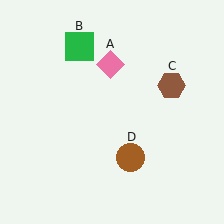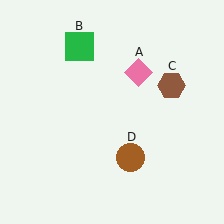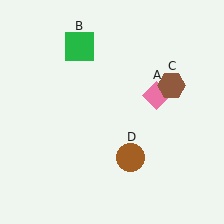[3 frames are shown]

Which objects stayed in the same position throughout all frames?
Green square (object B) and brown hexagon (object C) and brown circle (object D) remained stationary.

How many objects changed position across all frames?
1 object changed position: pink diamond (object A).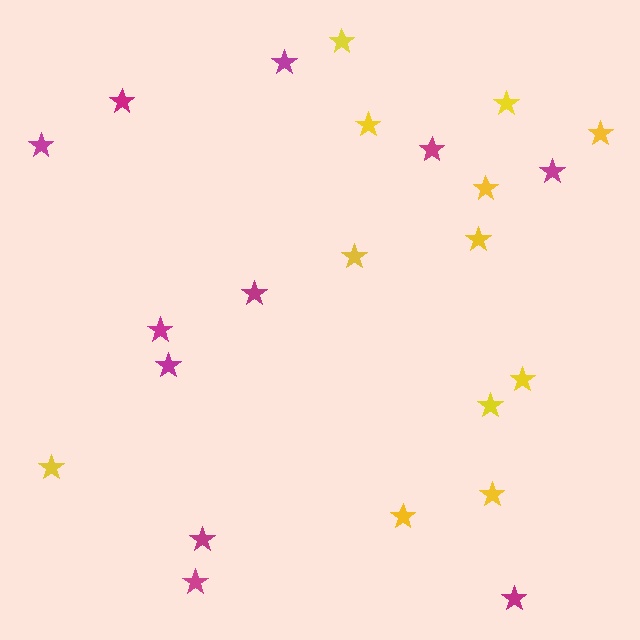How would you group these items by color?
There are 2 groups: one group of magenta stars (11) and one group of yellow stars (12).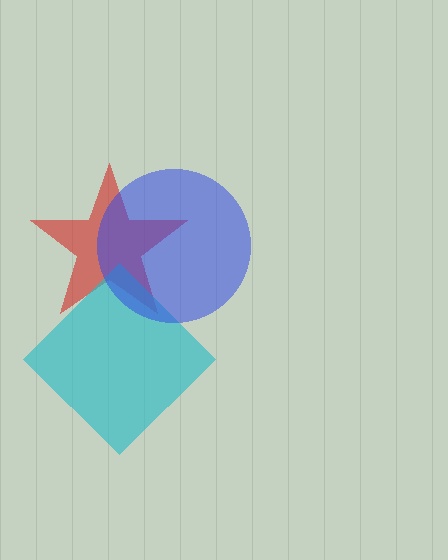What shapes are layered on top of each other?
The layered shapes are: a red star, a cyan diamond, a blue circle.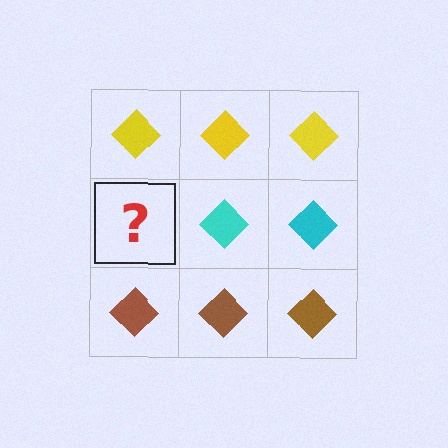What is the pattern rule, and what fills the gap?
The rule is that each row has a consistent color. The gap should be filled with a cyan diamond.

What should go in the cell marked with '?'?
The missing cell should contain a cyan diamond.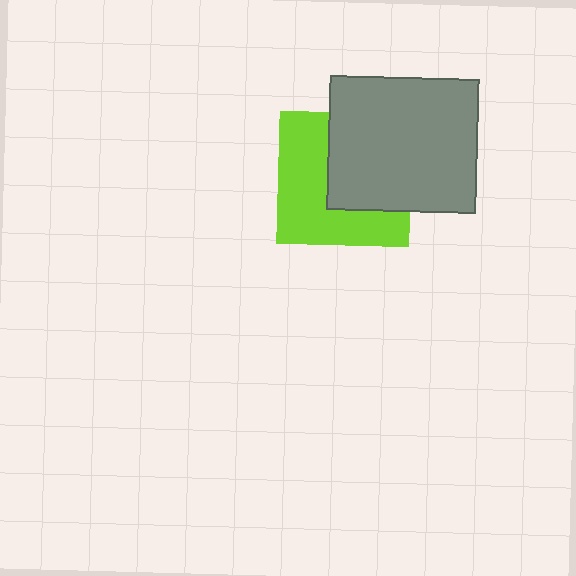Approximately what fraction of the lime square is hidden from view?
Roughly 47% of the lime square is hidden behind the gray rectangle.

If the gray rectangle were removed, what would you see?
You would see the complete lime square.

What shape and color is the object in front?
The object in front is a gray rectangle.